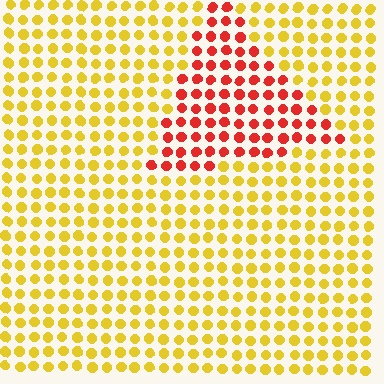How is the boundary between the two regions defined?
The boundary is defined purely by a slight shift in hue (about 52 degrees). Spacing, size, and orientation are identical on both sides.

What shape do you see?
I see a triangle.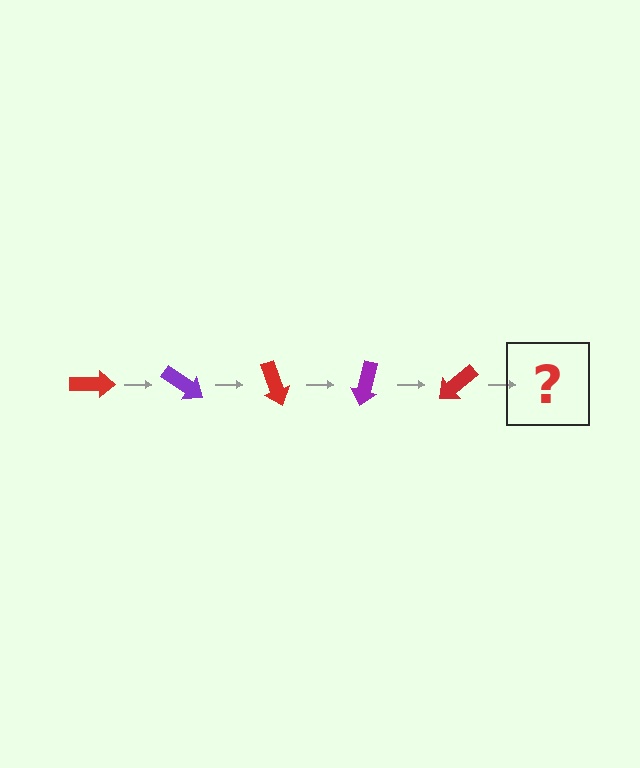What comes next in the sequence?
The next element should be a purple arrow, rotated 175 degrees from the start.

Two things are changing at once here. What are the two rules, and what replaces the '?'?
The two rules are that it rotates 35 degrees each step and the color cycles through red and purple. The '?' should be a purple arrow, rotated 175 degrees from the start.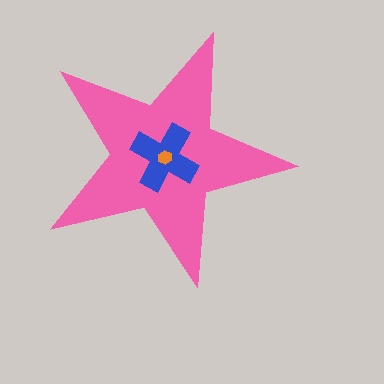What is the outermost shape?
The pink star.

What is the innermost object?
The orange hexagon.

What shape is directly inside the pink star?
The blue cross.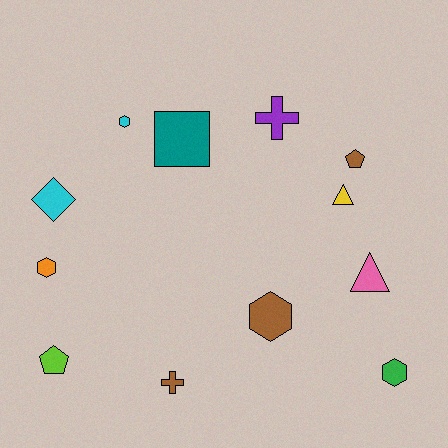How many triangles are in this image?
There are 2 triangles.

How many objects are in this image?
There are 12 objects.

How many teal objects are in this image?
There is 1 teal object.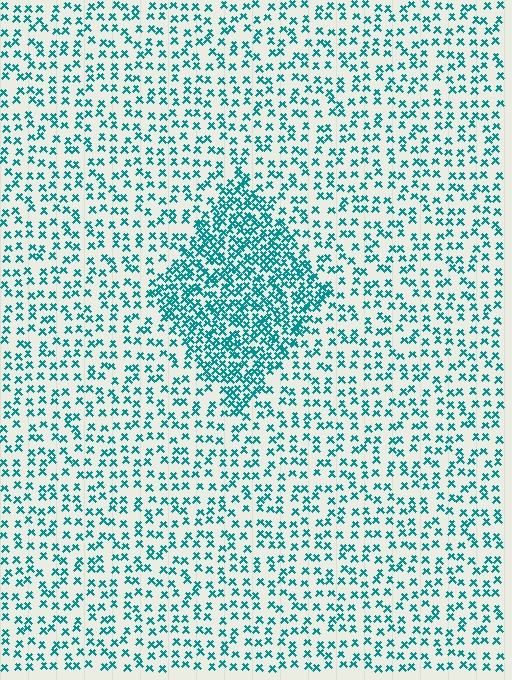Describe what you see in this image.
The image contains small teal elements arranged at two different densities. A diamond-shaped region is visible where the elements are more densely packed than the surrounding area.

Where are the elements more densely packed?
The elements are more densely packed inside the diamond boundary.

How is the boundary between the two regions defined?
The boundary is defined by a change in element density (approximately 2.4x ratio). All elements are the same color, size, and shape.